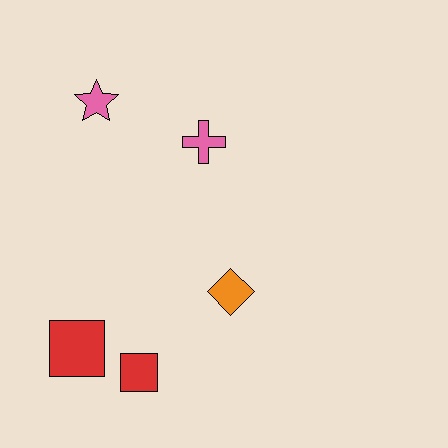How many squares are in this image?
There are 2 squares.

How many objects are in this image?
There are 5 objects.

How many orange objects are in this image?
There is 1 orange object.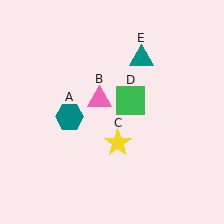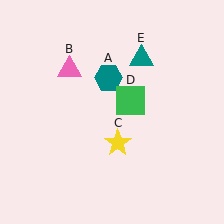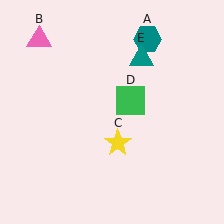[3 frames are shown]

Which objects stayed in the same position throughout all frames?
Yellow star (object C) and green square (object D) and teal triangle (object E) remained stationary.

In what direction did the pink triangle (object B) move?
The pink triangle (object B) moved up and to the left.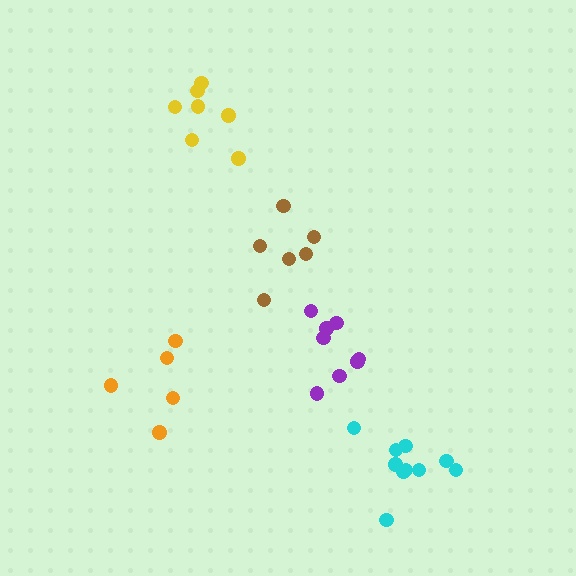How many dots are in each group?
Group 1: 7 dots, Group 2: 6 dots, Group 3: 8 dots, Group 4: 10 dots, Group 5: 5 dots (36 total).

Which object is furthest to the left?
The orange cluster is leftmost.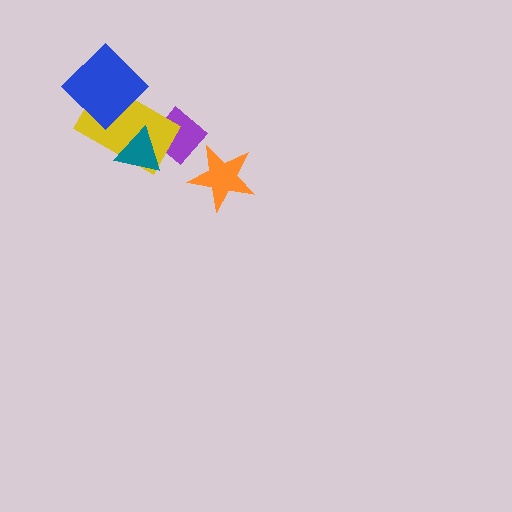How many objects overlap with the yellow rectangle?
3 objects overlap with the yellow rectangle.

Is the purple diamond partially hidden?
Yes, it is partially covered by another shape.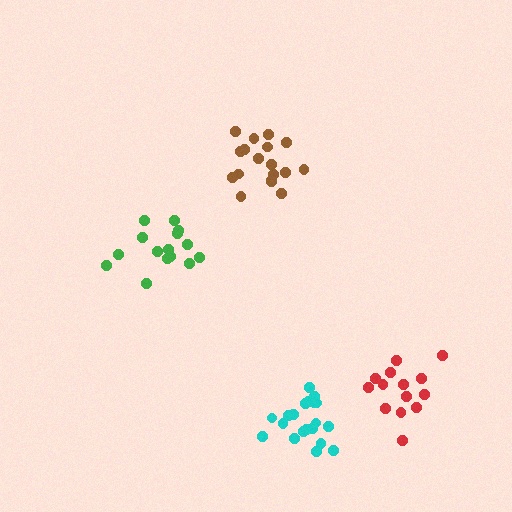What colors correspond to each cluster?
The clusters are colored: cyan, green, brown, red.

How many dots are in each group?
Group 1: 20 dots, Group 2: 15 dots, Group 3: 18 dots, Group 4: 14 dots (67 total).